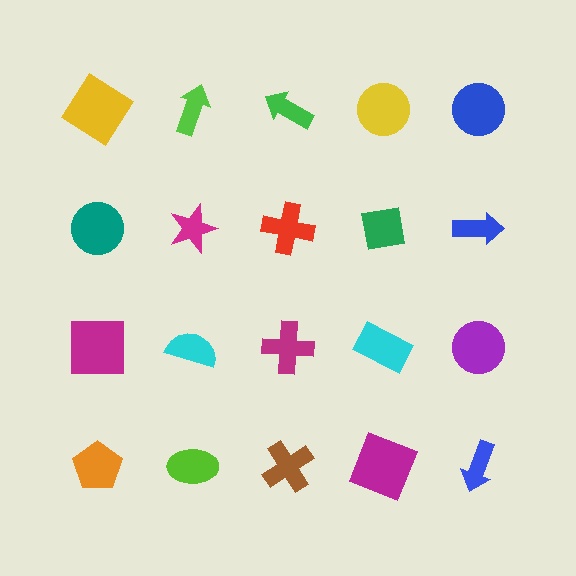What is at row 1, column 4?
A yellow circle.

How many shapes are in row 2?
5 shapes.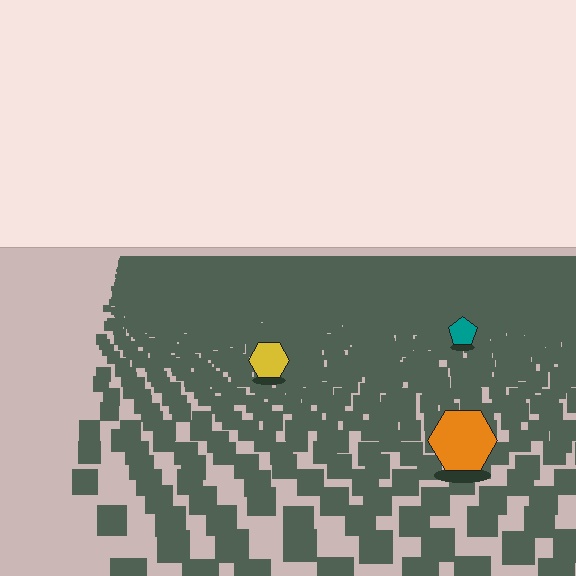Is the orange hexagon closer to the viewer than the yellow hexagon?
Yes. The orange hexagon is closer — you can tell from the texture gradient: the ground texture is coarser near it.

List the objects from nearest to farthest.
From nearest to farthest: the orange hexagon, the yellow hexagon, the teal pentagon.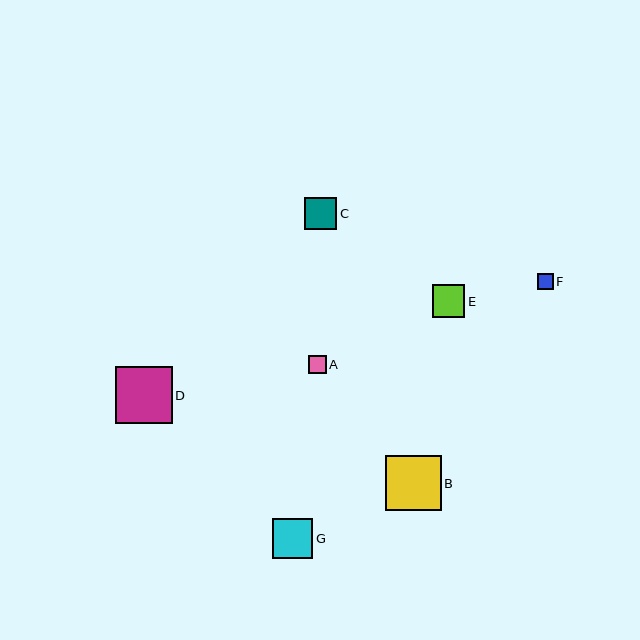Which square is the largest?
Square D is the largest with a size of approximately 57 pixels.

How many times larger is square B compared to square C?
Square B is approximately 1.7 times the size of square C.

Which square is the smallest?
Square F is the smallest with a size of approximately 15 pixels.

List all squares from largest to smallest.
From largest to smallest: D, B, G, E, C, A, F.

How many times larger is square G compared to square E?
Square G is approximately 1.2 times the size of square E.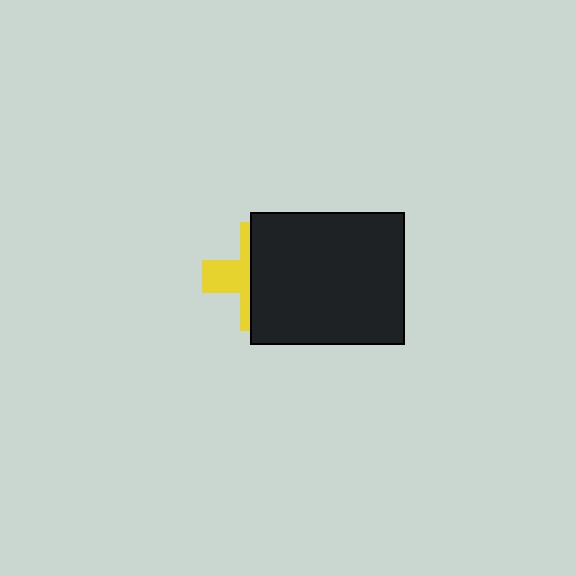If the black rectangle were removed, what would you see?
You would see the complete yellow cross.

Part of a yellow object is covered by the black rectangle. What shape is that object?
It is a cross.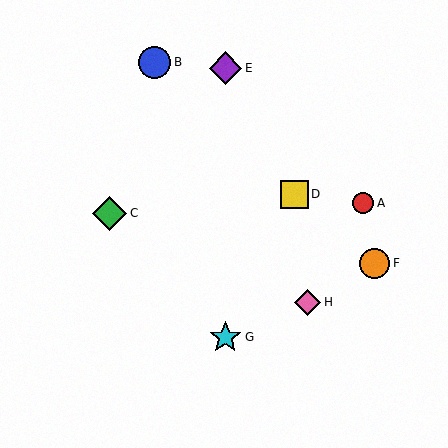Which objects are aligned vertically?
Objects E, G are aligned vertically.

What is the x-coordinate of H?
Object H is at x≈308.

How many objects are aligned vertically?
2 objects (E, G) are aligned vertically.